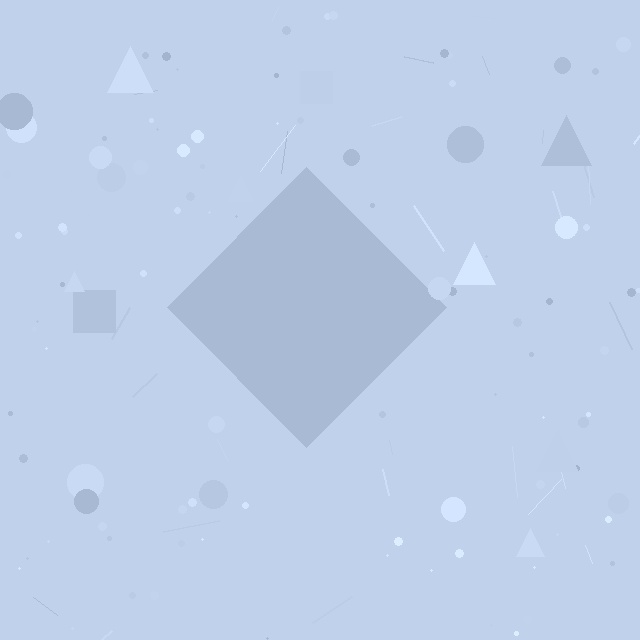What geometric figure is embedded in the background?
A diamond is embedded in the background.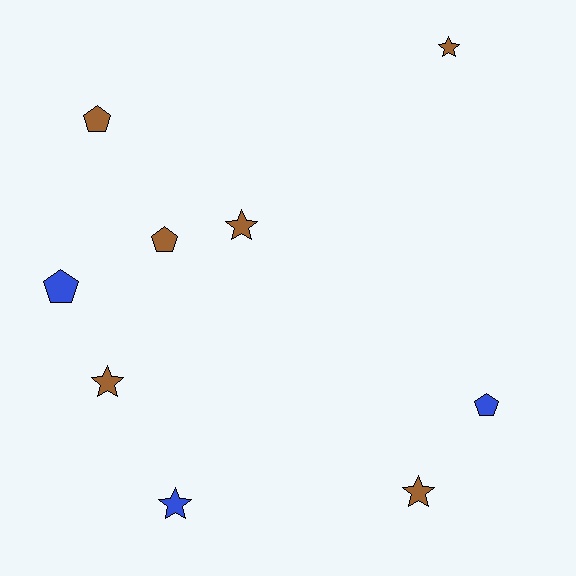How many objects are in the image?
There are 9 objects.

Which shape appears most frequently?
Star, with 5 objects.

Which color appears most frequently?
Brown, with 6 objects.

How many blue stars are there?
There is 1 blue star.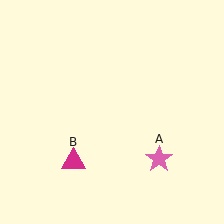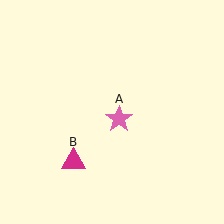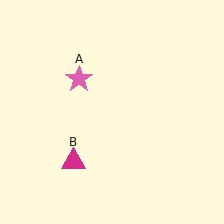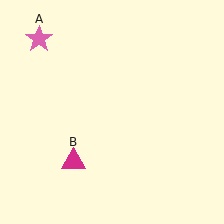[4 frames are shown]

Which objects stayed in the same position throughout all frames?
Magenta triangle (object B) remained stationary.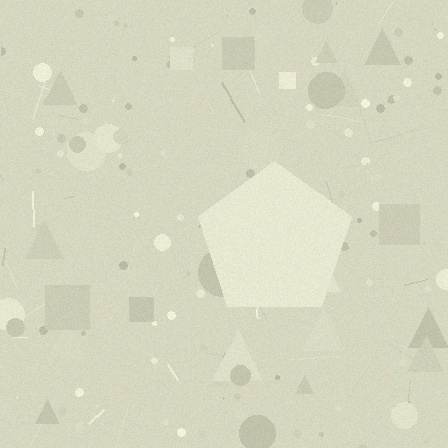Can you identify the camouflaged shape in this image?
The camouflaged shape is a pentagon.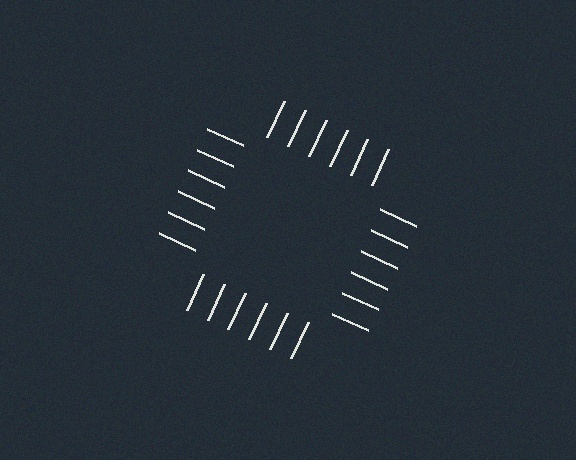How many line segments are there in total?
24 — 6 along each of the 4 edges.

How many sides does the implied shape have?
4 sides — the line-ends trace a square.